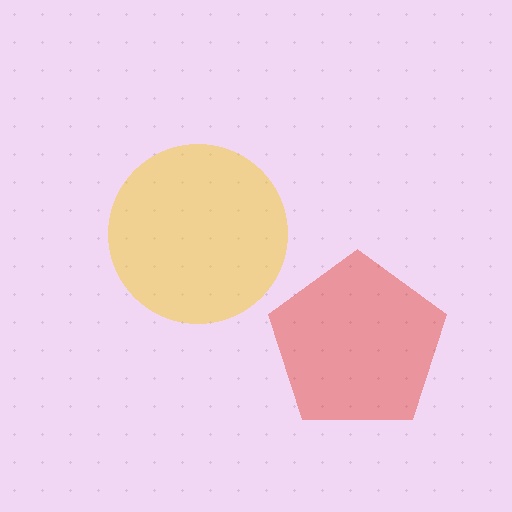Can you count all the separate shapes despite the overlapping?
Yes, there are 2 separate shapes.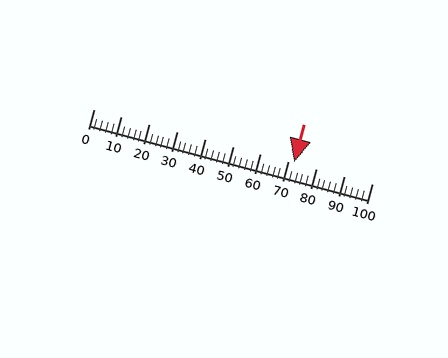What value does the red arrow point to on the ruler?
The red arrow points to approximately 72.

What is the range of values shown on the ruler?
The ruler shows values from 0 to 100.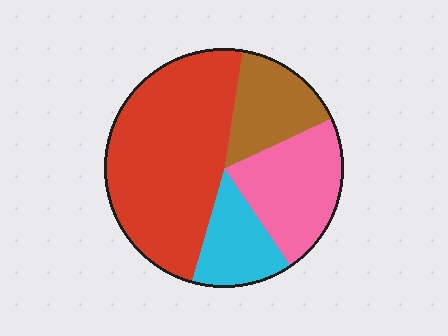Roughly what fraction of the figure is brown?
Brown covers about 15% of the figure.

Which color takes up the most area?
Red, at roughly 50%.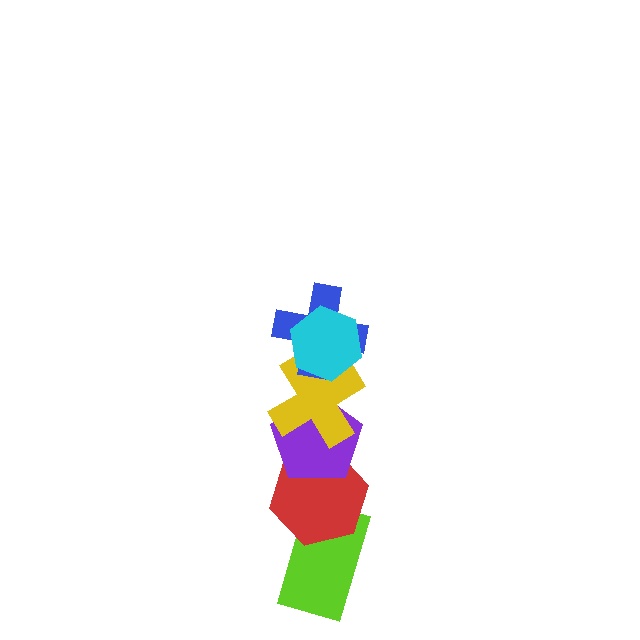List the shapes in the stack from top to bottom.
From top to bottom: the cyan hexagon, the blue cross, the yellow cross, the purple pentagon, the red hexagon, the lime rectangle.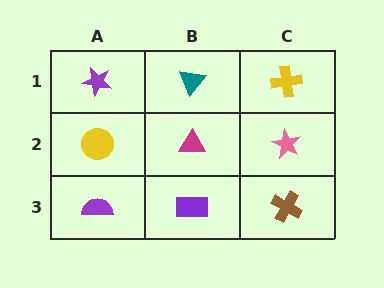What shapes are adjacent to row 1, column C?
A pink star (row 2, column C), a teal triangle (row 1, column B).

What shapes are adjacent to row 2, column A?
A purple star (row 1, column A), a purple semicircle (row 3, column A), a magenta triangle (row 2, column B).